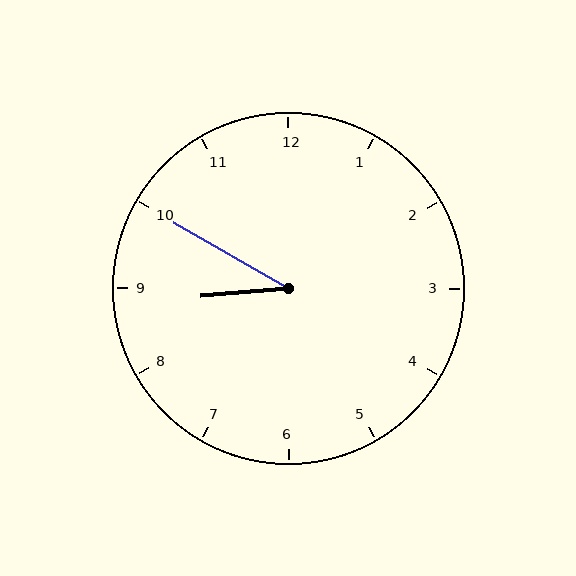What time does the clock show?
8:50.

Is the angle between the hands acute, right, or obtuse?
It is acute.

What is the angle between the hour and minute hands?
Approximately 35 degrees.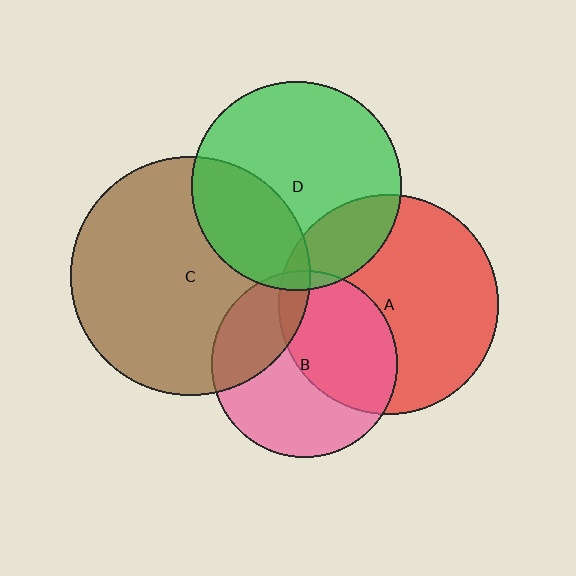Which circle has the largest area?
Circle C (brown).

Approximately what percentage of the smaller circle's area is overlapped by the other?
Approximately 20%.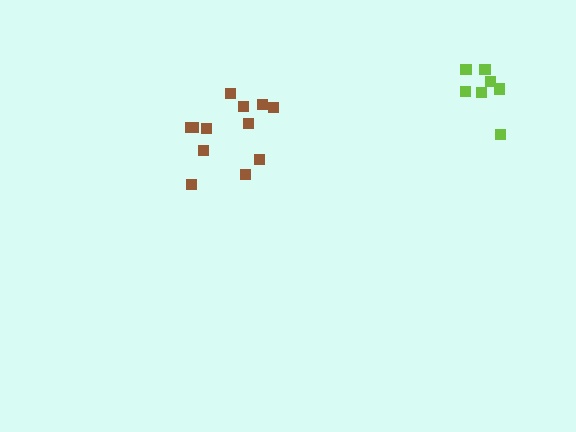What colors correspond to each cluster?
The clusters are colored: lime, brown.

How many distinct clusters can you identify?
There are 2 distinct clusters.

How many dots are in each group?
Group 1: 7 dots, Group 2: 12 dots (19 total).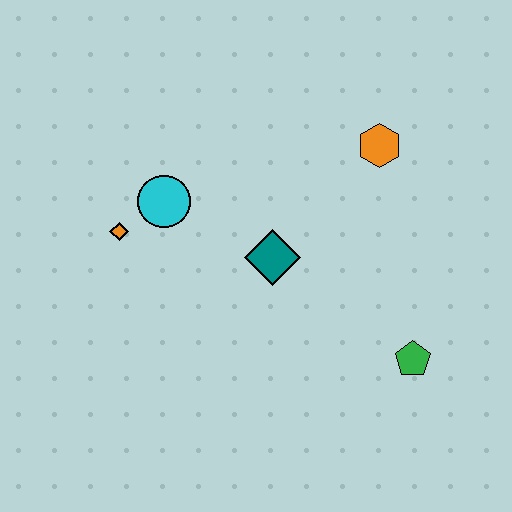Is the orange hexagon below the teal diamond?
No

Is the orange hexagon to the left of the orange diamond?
No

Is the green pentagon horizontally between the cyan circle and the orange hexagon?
No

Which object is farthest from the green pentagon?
The orange diamond is farthest from the green pentagon.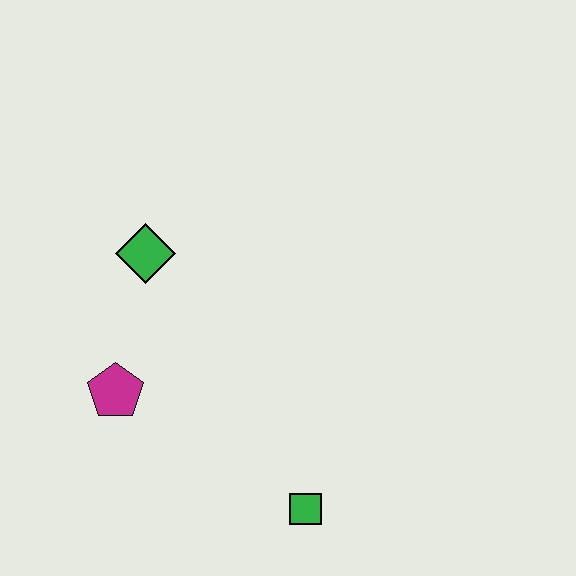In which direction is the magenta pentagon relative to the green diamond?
The magenta pentagon is below the green diamond.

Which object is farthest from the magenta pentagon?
The green square is farthest from the magenta pentagon.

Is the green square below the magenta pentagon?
Yes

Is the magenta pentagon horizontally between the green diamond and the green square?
No